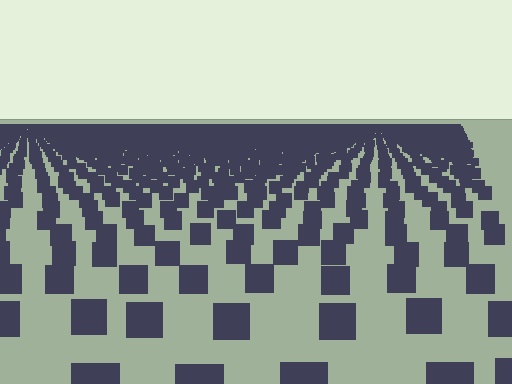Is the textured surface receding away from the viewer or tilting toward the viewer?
The surface is receding away from the viewer. Texture elements get smaller and denser toward the top.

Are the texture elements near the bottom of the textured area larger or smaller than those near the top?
Larger. Near the bottom, elements are closer to the viewer and appear at a bigger on-screen size.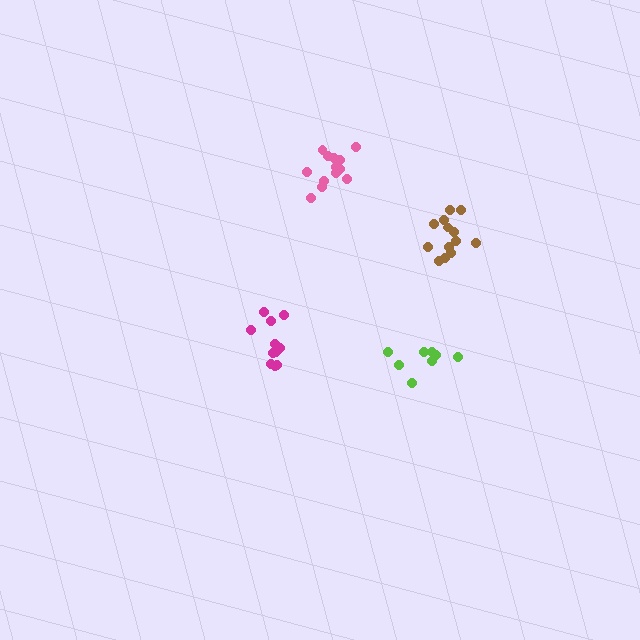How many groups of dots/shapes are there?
There are 4 groups.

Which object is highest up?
The pink cluster is topmost.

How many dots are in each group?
Group 1: 11 dots, Group 2: 13 dots, Group 3: 8 dots, Group 4: 13 dots (45 total).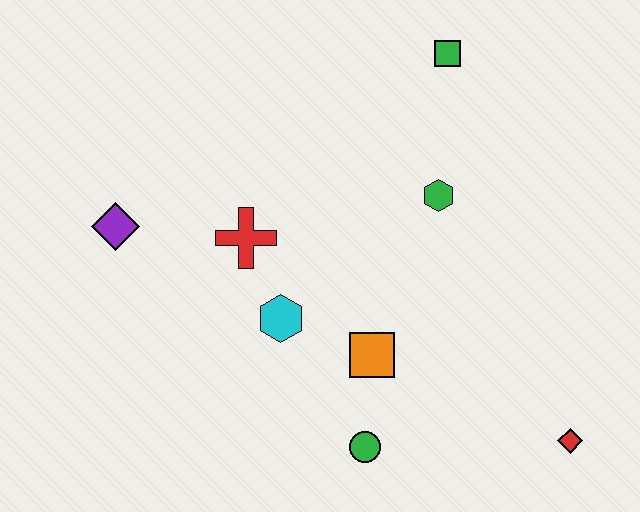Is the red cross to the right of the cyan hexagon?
No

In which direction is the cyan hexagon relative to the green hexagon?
The cyan hexagon is to the left of the green hexagon.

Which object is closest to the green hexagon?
The green square is closest to the green hexagon.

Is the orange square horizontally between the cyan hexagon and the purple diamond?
No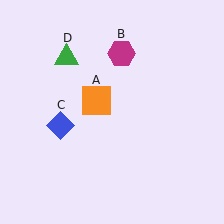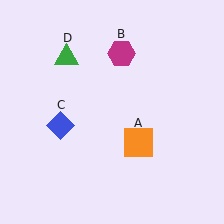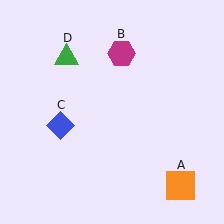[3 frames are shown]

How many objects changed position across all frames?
1 object changed position: orange square (object A).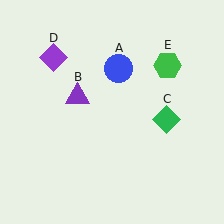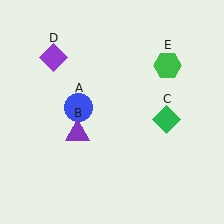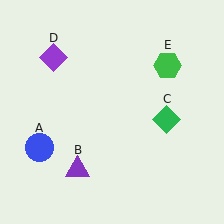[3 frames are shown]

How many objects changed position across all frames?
2 objects changed position: blue circle (object A), purple triangle (object B).